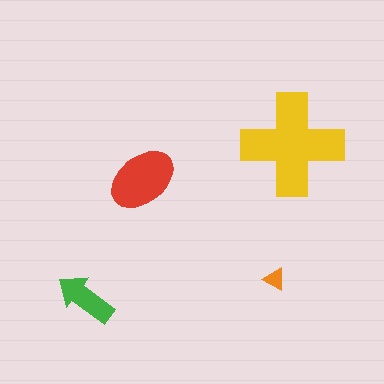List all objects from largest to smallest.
The yellow cross, the red ellipse, the green arrow, the orange triangle.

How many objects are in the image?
There are 4 objects in the image.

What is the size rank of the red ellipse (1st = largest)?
2nd.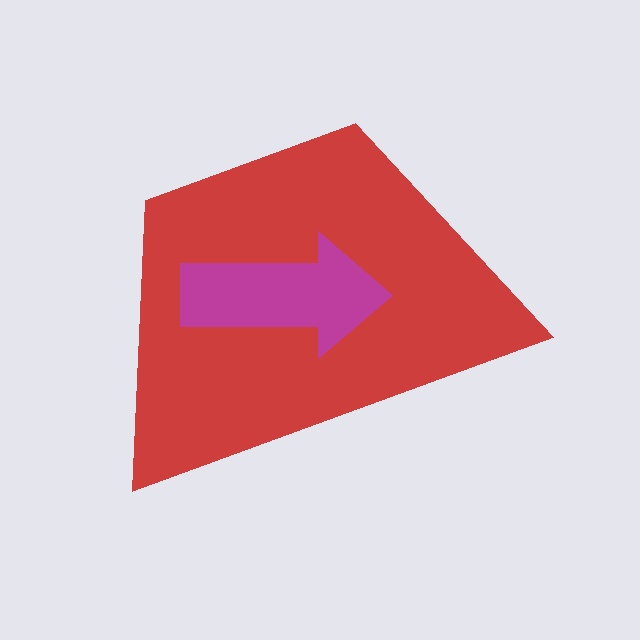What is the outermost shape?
The red trapezoid.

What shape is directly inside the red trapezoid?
The magenta arrow.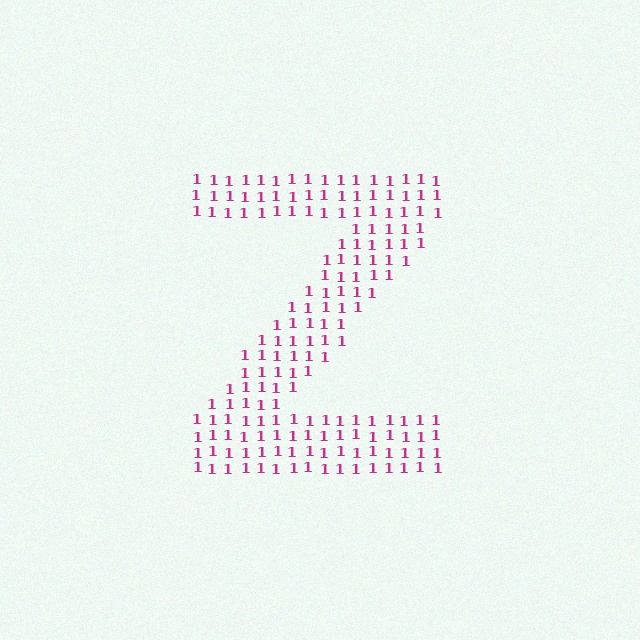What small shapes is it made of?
It is made of small digit 1's.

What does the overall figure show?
The overall figure shows the letter Z.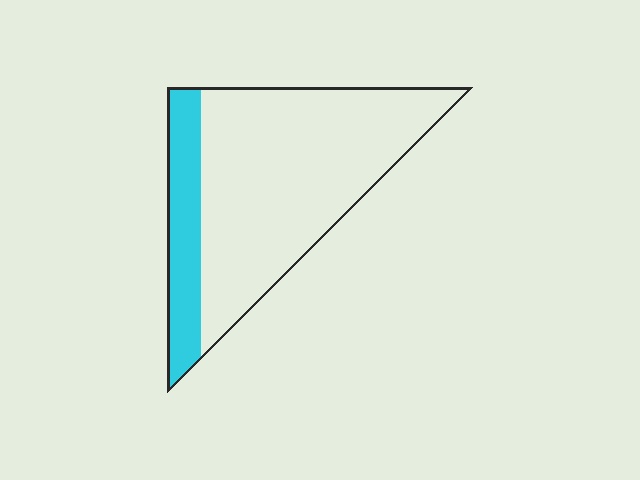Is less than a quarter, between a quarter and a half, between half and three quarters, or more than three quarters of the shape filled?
Less than a quarter.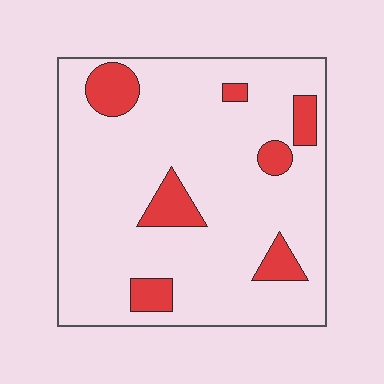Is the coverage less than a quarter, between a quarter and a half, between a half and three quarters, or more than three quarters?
Less than a quarter.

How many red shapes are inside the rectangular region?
7.